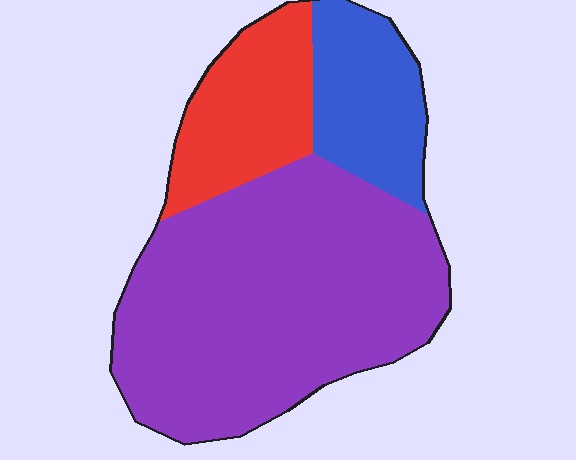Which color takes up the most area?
Purple, at roughly 65%.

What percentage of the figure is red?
Red covers about 20% of the figure.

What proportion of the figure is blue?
Blue takes up between a sixth and a third of the figure.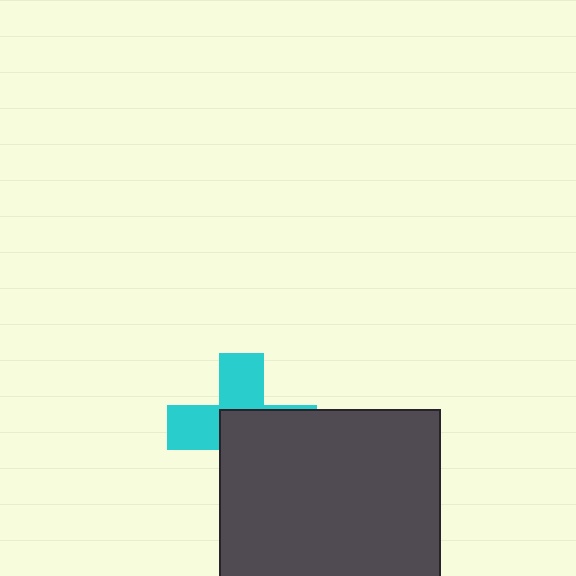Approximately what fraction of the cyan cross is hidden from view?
Roughly 56% of the cyan cross is hidden behind the dark gray square.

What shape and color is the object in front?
The object in front is a dark gray square.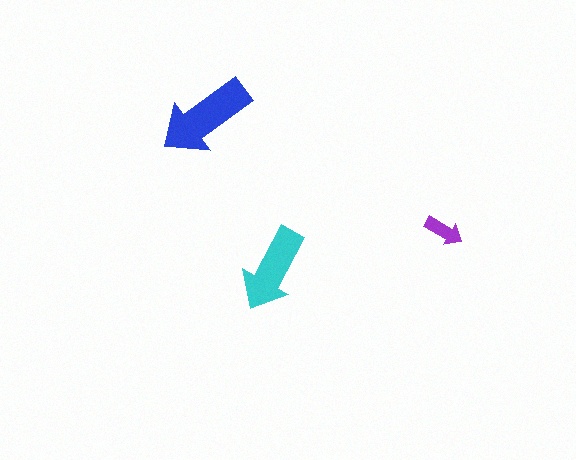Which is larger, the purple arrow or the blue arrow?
The blue one.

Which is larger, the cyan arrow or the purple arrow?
The cyan one.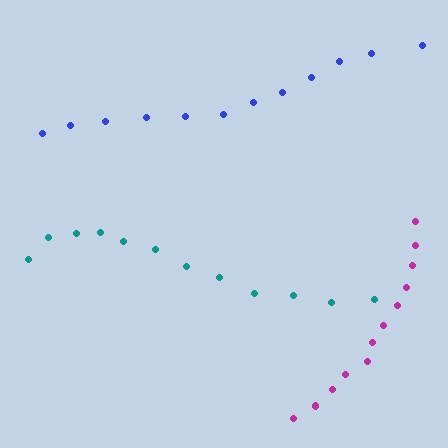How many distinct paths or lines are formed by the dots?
There are 3 distinct paths.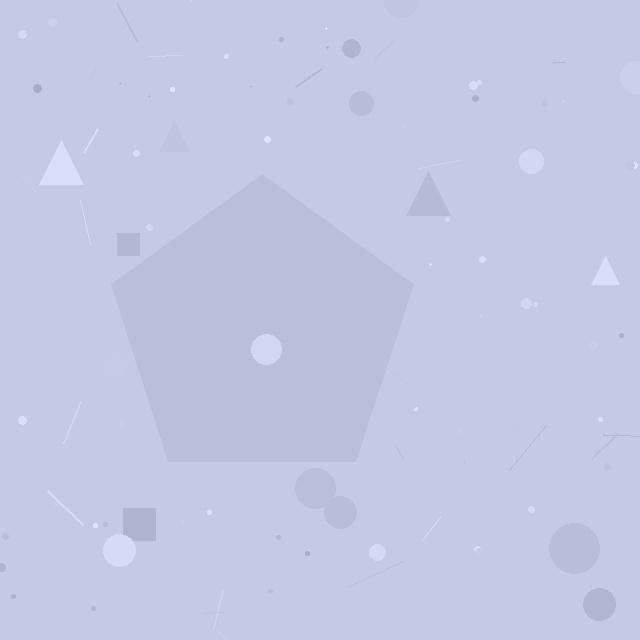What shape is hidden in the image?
A pentagon is hidden in the image.